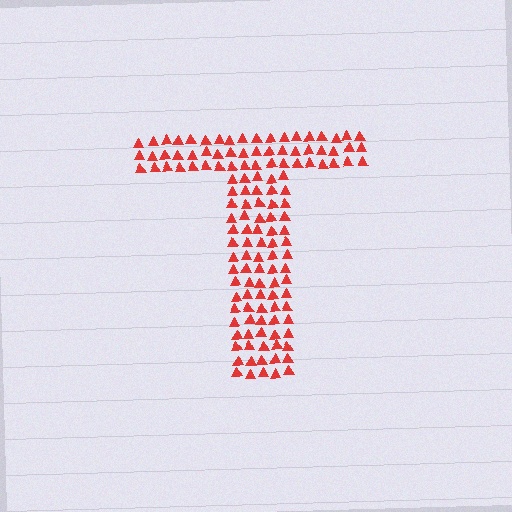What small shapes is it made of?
It is made of small triangles.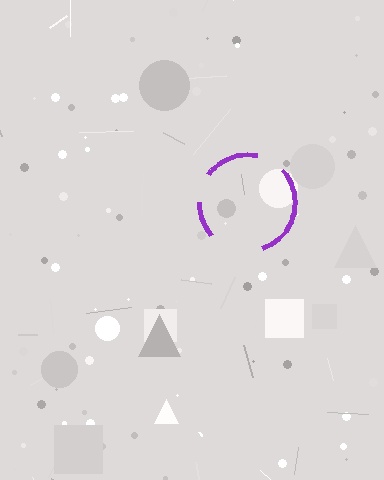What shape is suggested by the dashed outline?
The dashed outline suggests a circle.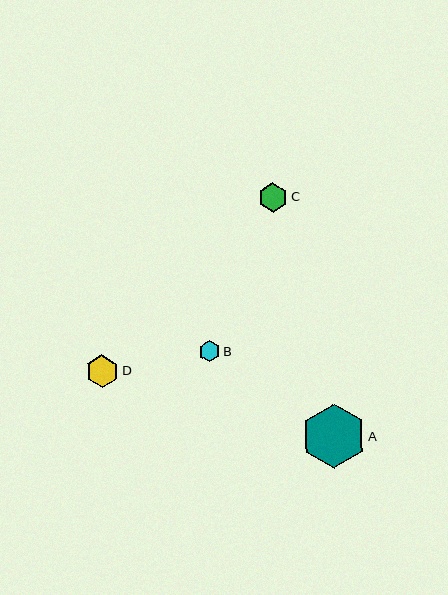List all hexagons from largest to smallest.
From largest to smallest: A, D, C, B.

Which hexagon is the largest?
Hexagon A is the largest with a size of approximately 64 pixels.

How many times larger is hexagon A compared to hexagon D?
Hexagon A is approximately 1.9 times the size of hexagon D.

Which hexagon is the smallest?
Hexagon B is the smallest with a size of approximately 21 pixels.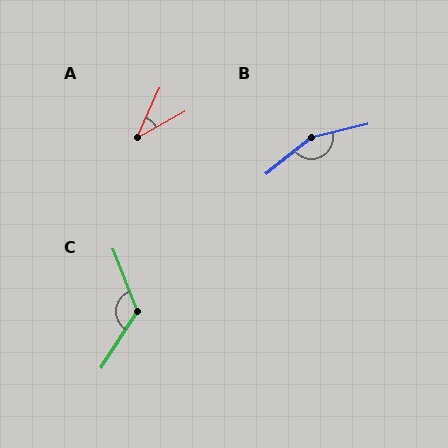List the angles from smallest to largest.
A (36°), C (126°), B (154°).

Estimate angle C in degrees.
Approximately 126 degrees.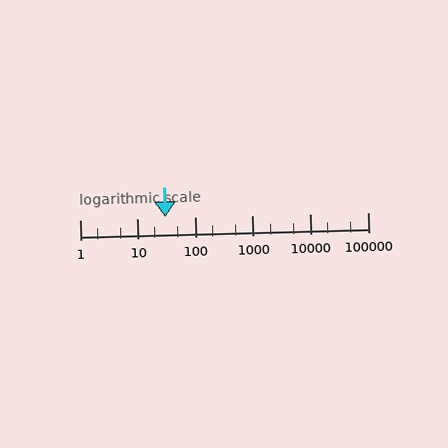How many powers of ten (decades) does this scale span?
The scale spans 5 decades, from 1 to 100000.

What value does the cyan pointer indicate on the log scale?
The pointer indicates approximately 31.